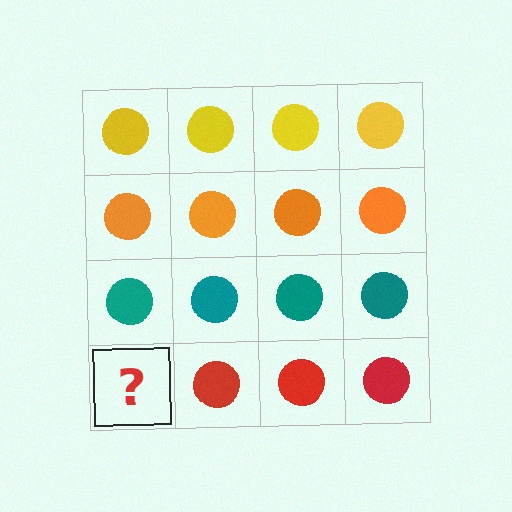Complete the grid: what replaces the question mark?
The question mark should be replaced with a red circle.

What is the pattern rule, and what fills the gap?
The rule is that each row has a consistent color. The gap should be filled with a red circle.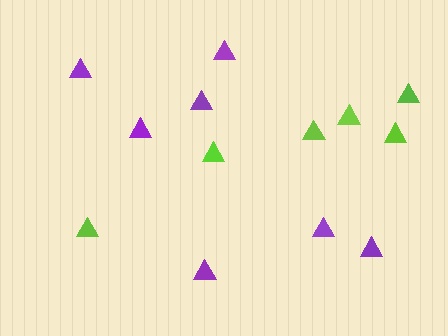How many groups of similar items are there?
There are 2 groups: one group of lime triangles (6) and one group of purple triangles (7).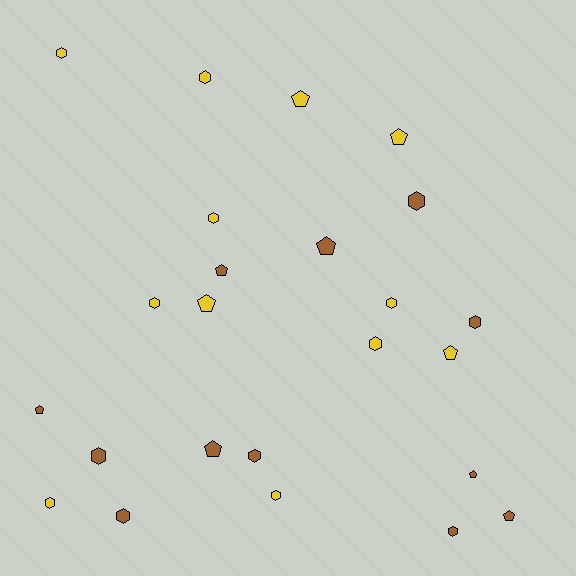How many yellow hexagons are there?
There are 8 yellow hexagons.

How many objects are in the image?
There are 24 objects.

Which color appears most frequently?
Yellow, with 12 objects.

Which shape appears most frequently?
Hexagon, with 14 objects.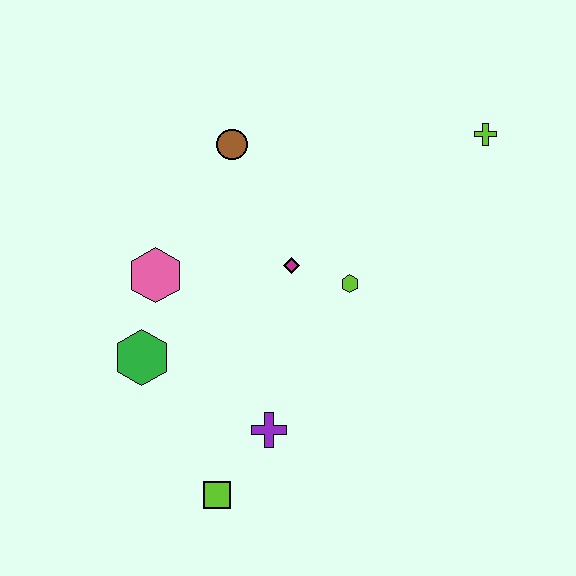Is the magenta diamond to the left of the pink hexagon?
No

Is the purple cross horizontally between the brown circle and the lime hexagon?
Yes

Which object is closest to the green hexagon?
The pink hexagon is closest to the green hexagon.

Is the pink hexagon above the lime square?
Yes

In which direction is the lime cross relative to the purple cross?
The lime cross is above the purple cross.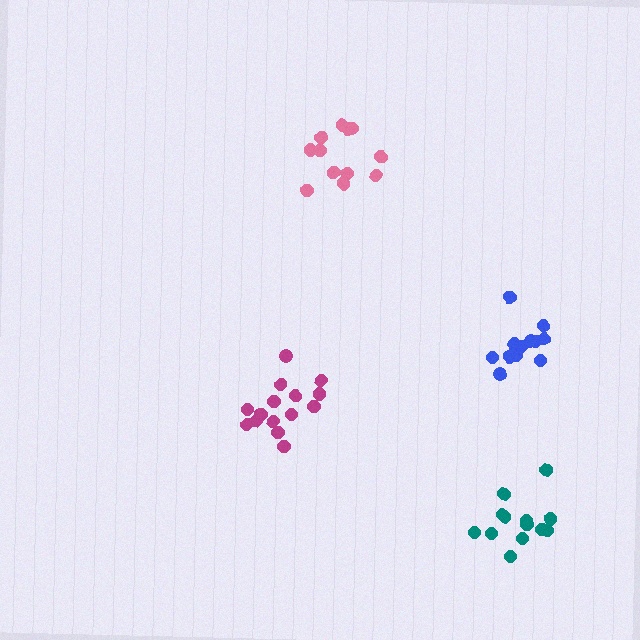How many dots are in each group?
Group 1: 13 dots, Group 2: 15 dots, Group 3: 12 dots, Group 4: 13 dots (53 total).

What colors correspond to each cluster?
The clusters are colored: blue, magenta, pink, teal.